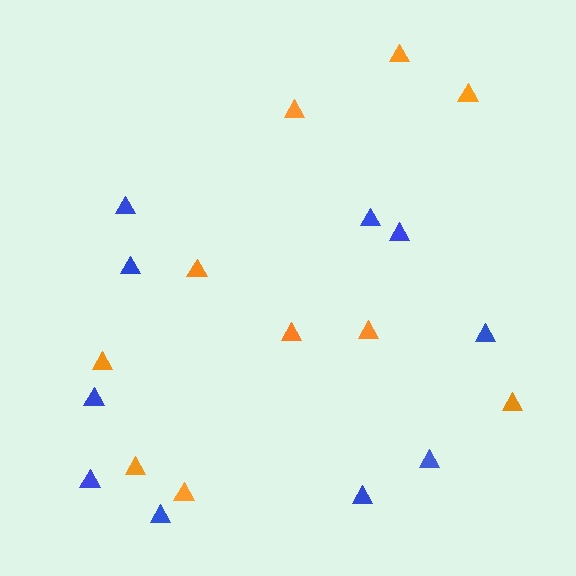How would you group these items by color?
There are 2 groups: one group of orange triangles (10) and one group of blue triangles (10).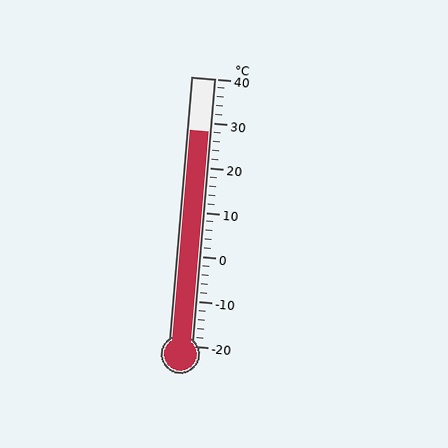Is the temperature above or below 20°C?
The temperature is above 20°C.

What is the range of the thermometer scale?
The thermometer scale ranges from -20°C to 40°C.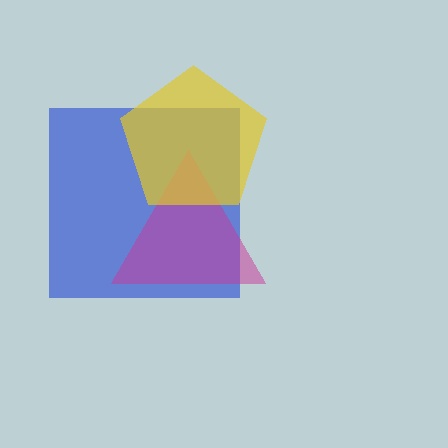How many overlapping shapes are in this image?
There are 3 overlapping shapes in the image.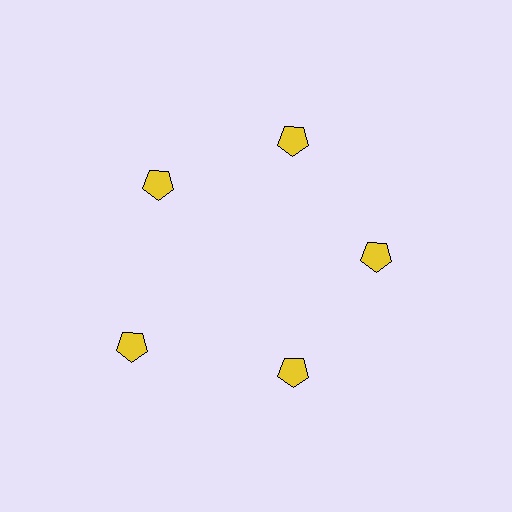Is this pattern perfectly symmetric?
No. The 5 yellow pentagons are arranged in a ring, but one element near the 8 o'clock position is pushed outward from the center, breaking the 5-fold rotational symmetry.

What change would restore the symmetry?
The symmetry would be restored by moving it inward, back onto the ring so that all 5 pentagons sit at equal angles and equal distance from the center.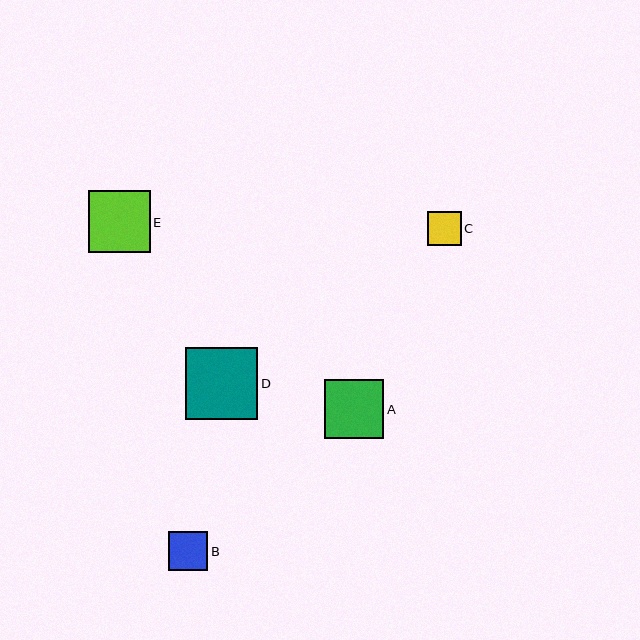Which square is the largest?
Square D is the largest with a size of approximately 72 pixels.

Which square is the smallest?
Square C is the smallest with a size of approximately 34 pixels.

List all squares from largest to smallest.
From largest to smallest: D, E, A, B, C.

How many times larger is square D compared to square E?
Square D is approximately 1.2 times the size of square E.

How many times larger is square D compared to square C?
Square D is approximately 2.1 times the size of square C.